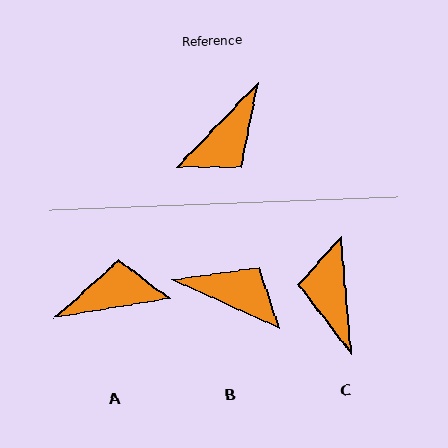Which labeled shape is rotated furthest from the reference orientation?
A, about 144 degrees away.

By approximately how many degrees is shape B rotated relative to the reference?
Approximately 109 degrees counter-clockwise.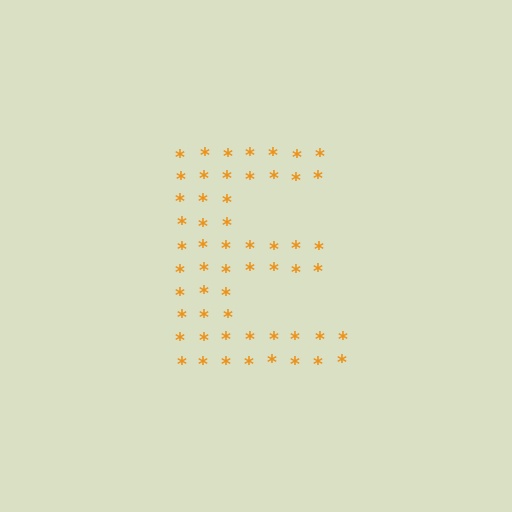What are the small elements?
The small elements are asterisks.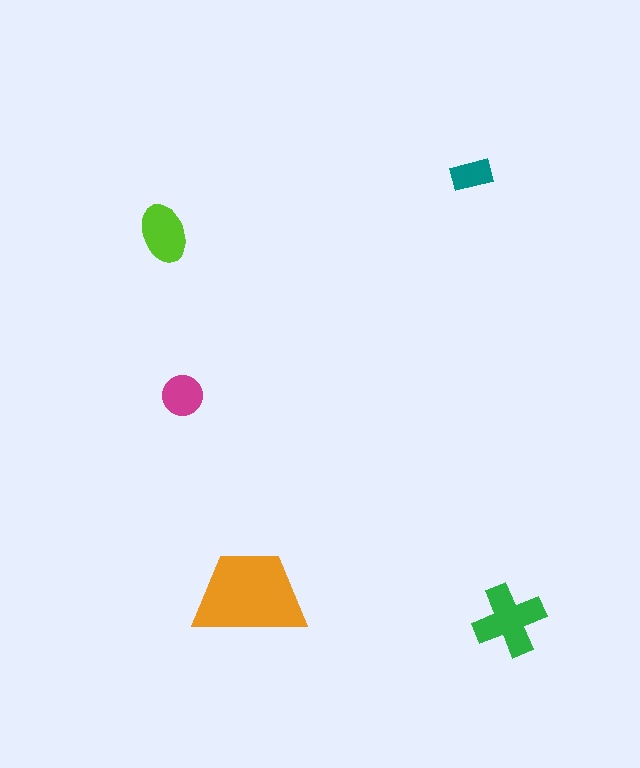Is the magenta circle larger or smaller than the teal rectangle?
Larger.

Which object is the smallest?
The teal rectangle.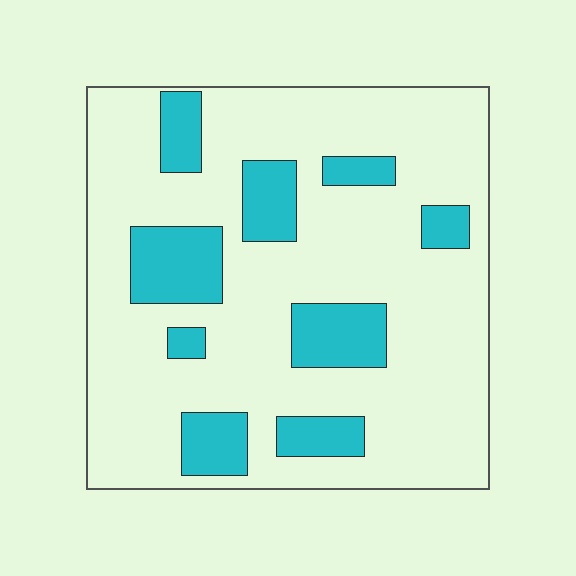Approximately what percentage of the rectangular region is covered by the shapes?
Approximately 20%.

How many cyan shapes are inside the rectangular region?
9.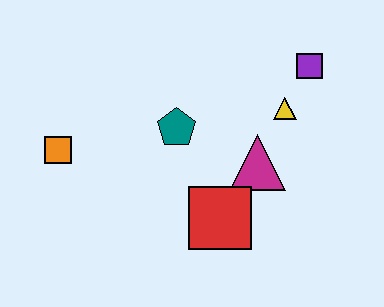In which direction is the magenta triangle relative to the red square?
The magenta triangle is above the red square.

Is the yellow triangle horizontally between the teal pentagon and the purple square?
Yes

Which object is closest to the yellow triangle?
The purple square is closest to the yellow triangle.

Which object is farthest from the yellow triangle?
The orange square is farthest from the yellow triangle.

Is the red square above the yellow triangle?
No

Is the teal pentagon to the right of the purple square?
No